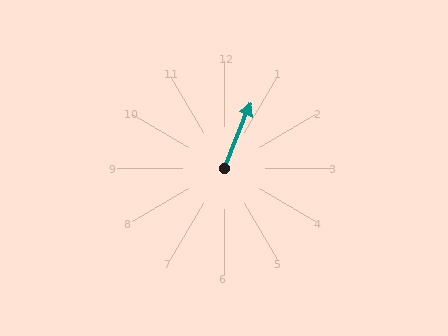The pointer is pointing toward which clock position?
Roughly 1 o'clock.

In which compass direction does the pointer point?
North.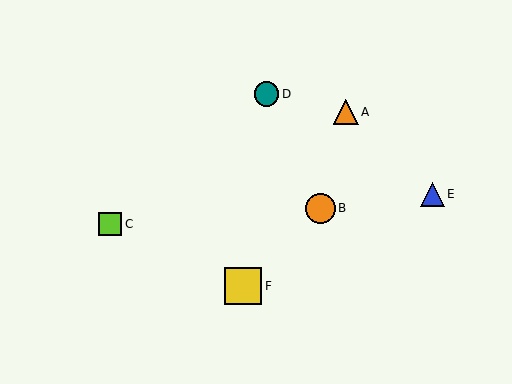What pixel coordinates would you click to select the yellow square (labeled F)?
Click at (243, 286) to select the yellow square F.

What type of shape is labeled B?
Shape B is an orange circle.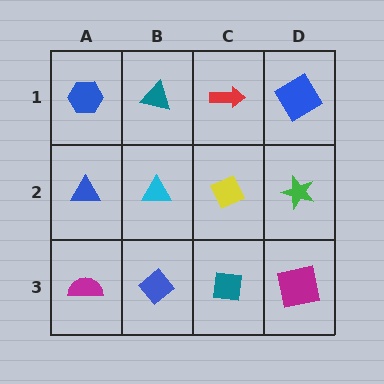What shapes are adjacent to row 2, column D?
A blue diamond (row 1, column D), a magenta square (row 3, column D), a yellow diamond (row 2, column C).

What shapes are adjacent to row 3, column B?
A cyan triangle (row 2, column B), a magenta semicircle (row 3, column A), a teal square (row 3, column C).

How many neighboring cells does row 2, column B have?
4.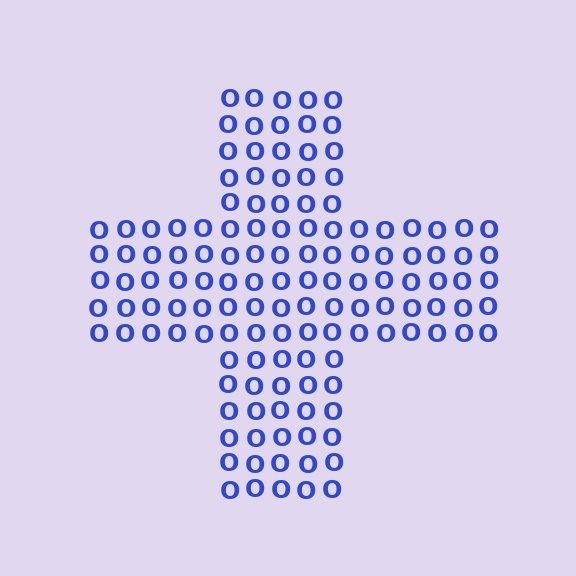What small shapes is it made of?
It is made of small letter O's.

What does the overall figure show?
The overall figure shows a cross.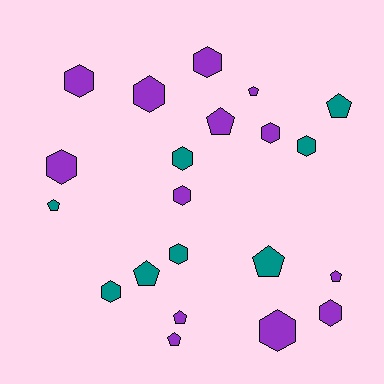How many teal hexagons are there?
There are 4 teal hexagons.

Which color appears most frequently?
Purple, with 13 objects.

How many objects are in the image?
There are 21 objects.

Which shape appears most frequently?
Hexagon, with 12 objects.